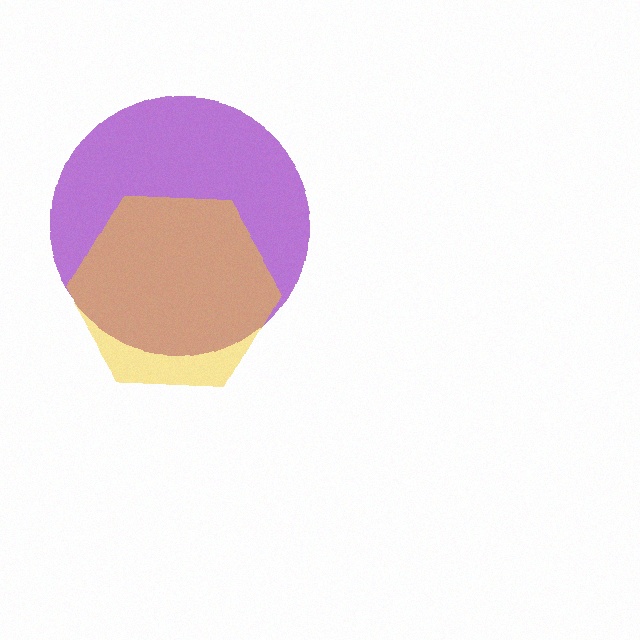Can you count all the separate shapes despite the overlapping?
Yes, there are 2 separate shapes.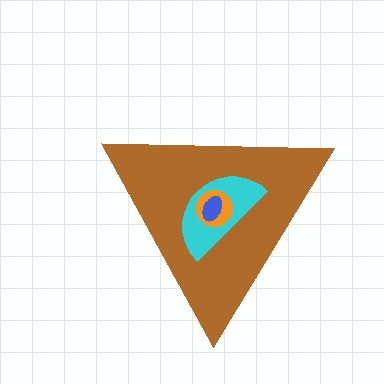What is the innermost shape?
The blue ellipse.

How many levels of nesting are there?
4.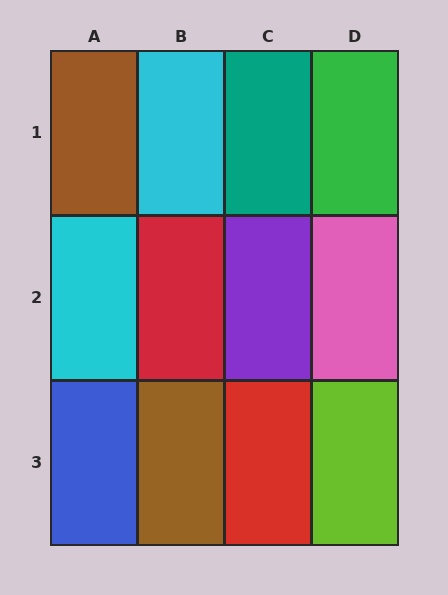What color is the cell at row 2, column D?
Pink.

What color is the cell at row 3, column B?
Brown.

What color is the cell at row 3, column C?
Red.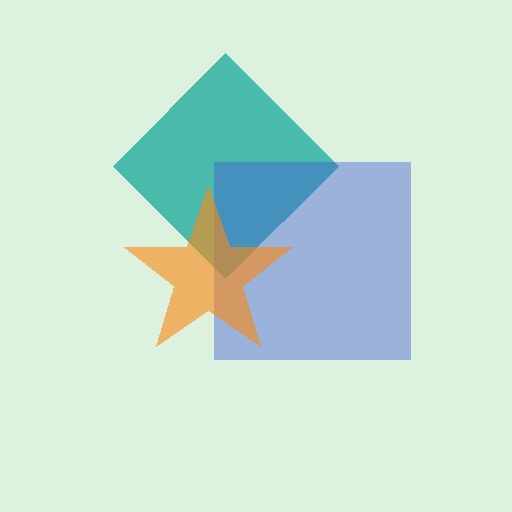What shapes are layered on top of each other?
The layered shapes are: a teal diamond, a blue square, an orange star.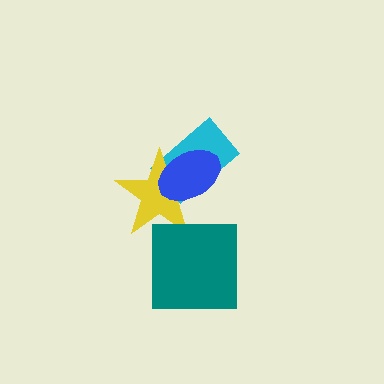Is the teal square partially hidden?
No, no other shape covers it.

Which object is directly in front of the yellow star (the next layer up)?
The blue ellipse is directly in front of the yellow star.